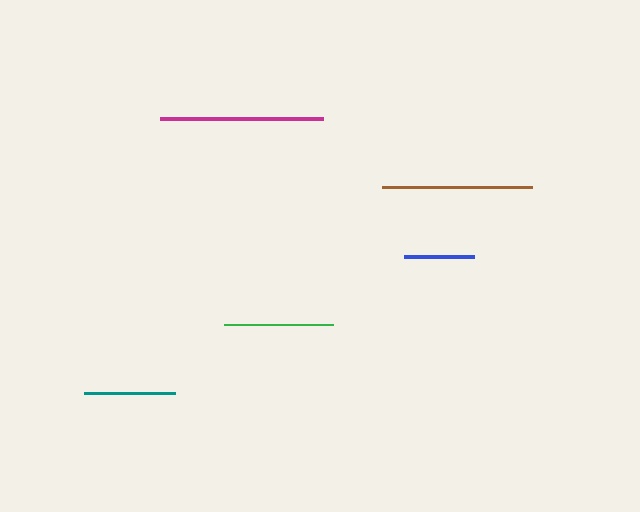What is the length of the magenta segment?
The magenta segment is approximately 163 pixels long.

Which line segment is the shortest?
The blue line is the shortest at approximately 70 pixels.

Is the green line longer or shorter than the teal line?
The green line is longer than the teal line.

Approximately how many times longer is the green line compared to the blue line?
The green line is approximately 1.6 times the length of the blue line.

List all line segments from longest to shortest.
From longest to shortest: magenta, brown, green, teal, blue.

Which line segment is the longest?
The magenta line is the longest at approximately 163 pixels.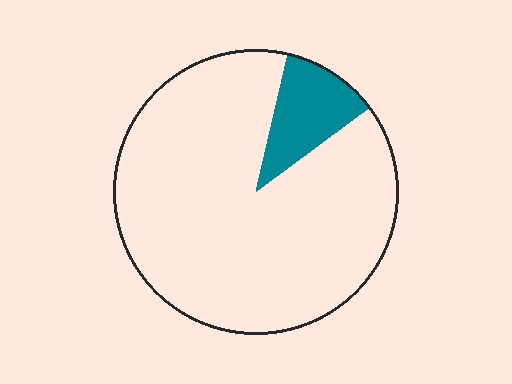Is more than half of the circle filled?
No.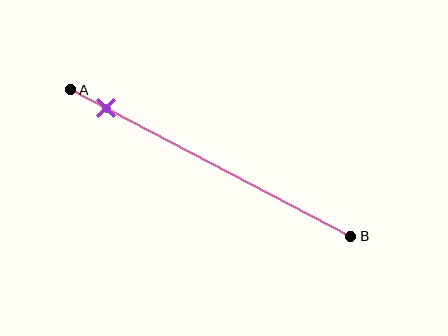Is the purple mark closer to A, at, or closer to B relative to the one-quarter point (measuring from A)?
The purple mark is closer to point A than the one-quarter point of segment AB.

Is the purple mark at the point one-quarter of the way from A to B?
No, the mark is at about 15% from A, not at the 25% one-quarter point.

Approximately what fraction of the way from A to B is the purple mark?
The purple mark is approximately 15% of the way from A to B.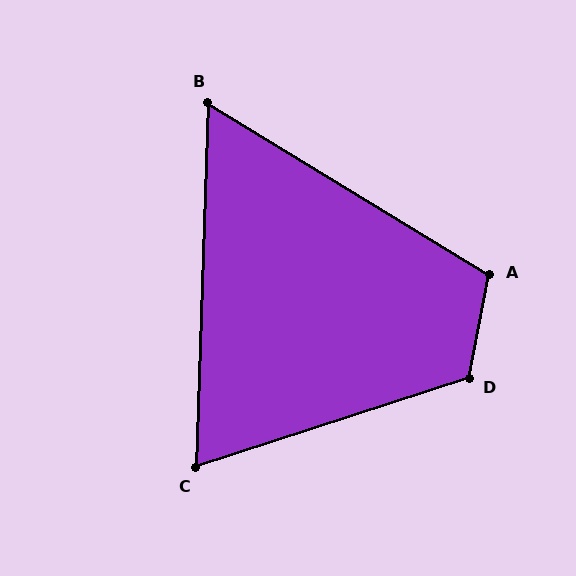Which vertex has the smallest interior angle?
B, at approximately 61 degrees.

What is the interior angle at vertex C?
Approximately 70 degrees (acute).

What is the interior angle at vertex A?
Approximately 110 degrees (obtuse).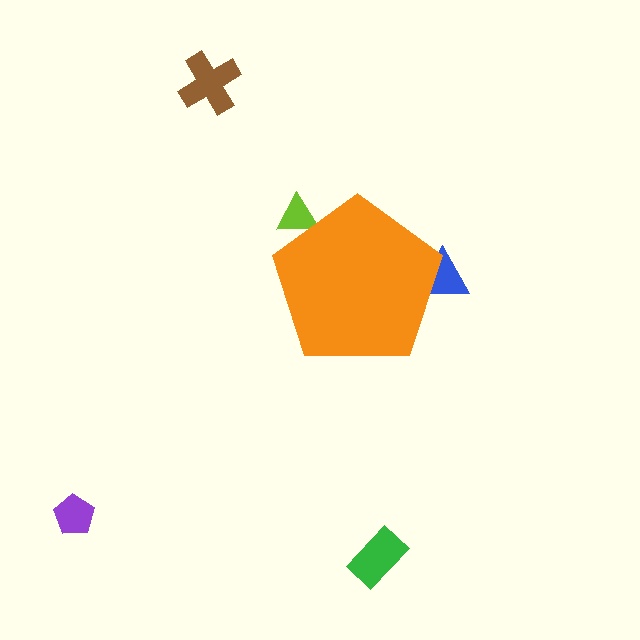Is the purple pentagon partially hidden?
No, the purple pentagon is fully visible.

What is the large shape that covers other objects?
An orange pentagon.